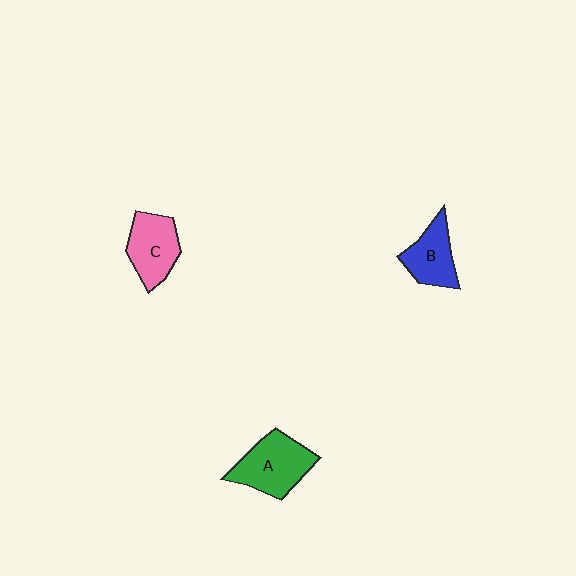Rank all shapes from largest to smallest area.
From largest to smallest: A (green), C (pink), B (blue).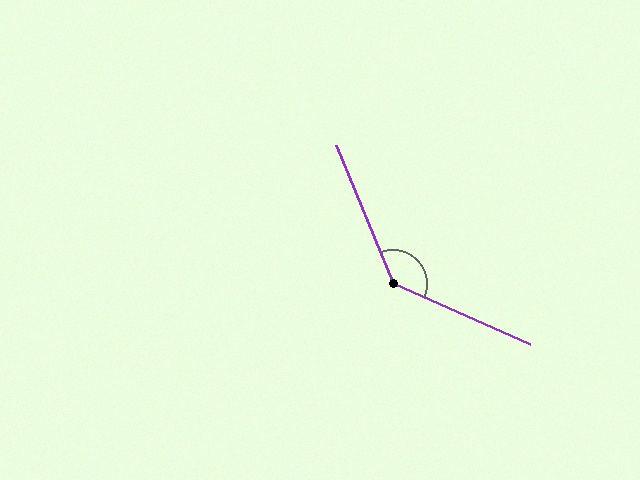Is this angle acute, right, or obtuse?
It is obtuse.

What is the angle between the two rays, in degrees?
Approximately 136 degrees.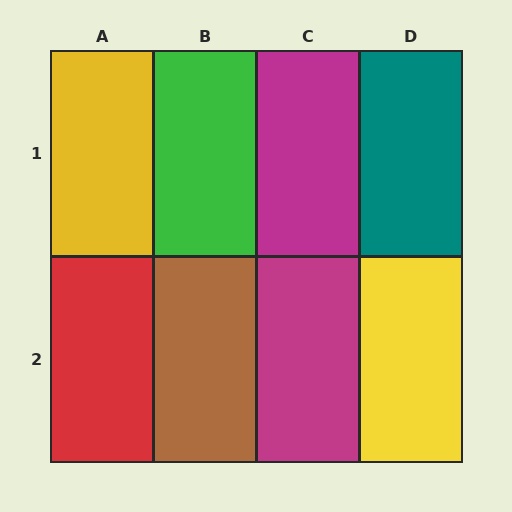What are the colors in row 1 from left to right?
Yellow, green, magenta, teal.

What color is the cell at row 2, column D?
Yellow.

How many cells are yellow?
2 cells are yellow.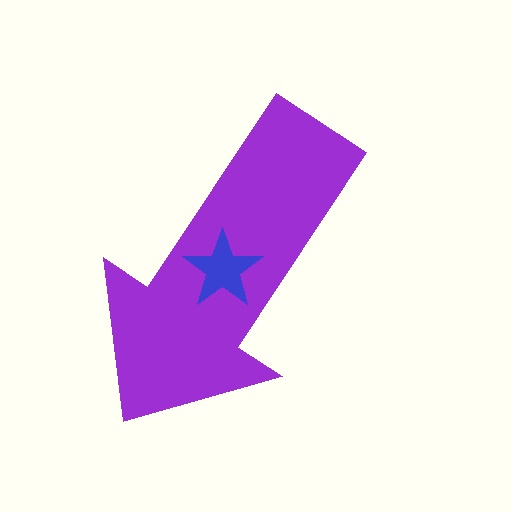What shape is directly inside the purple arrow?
The blue star.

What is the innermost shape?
The blue star.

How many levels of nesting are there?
2.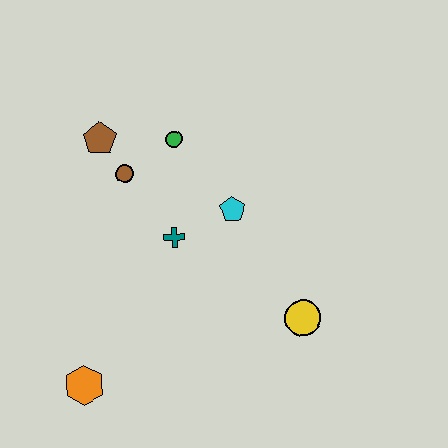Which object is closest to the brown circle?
The brown pentagon is closest to the brown circle.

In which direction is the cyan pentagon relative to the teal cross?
The cyan pentagon is to the right of the teal cross.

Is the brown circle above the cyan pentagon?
Yes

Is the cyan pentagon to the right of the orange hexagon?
Yes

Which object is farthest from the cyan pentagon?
The orange hexagon is farthest from the cyan pentagon.